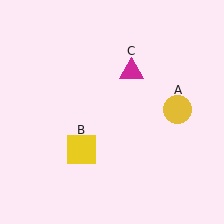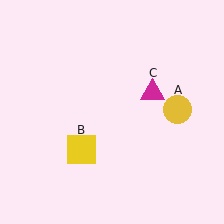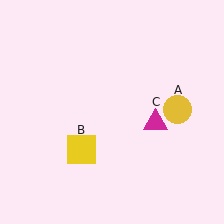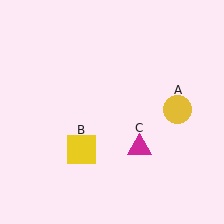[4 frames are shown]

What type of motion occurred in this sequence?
The magenta triangle (object C) rotated clockwise around the center of the scene.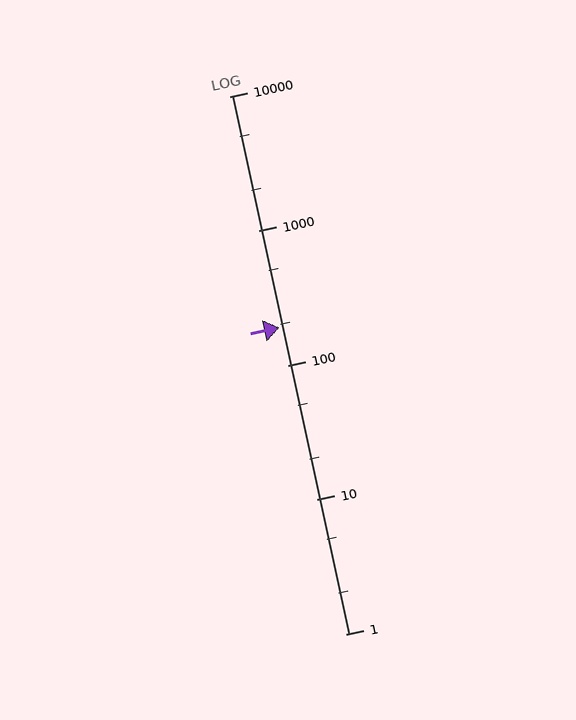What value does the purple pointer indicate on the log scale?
The pointer indicates approximately 190.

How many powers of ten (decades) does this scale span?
The scale spans 4 decades, from 1 to 10000.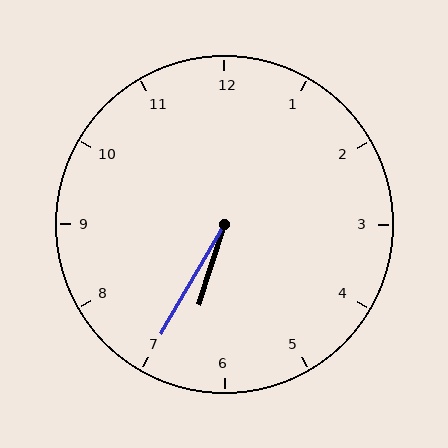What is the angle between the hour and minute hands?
Approximately 12 degrees.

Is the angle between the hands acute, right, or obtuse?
It is acute.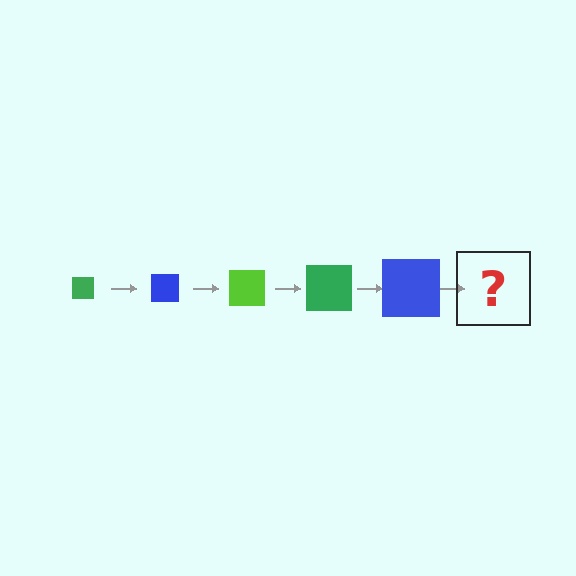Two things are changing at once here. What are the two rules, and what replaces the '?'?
The two rules are that the square grows larger each step and the color cycles through green, blue, and lime. The '?' should be a lime square, larger than the previous one.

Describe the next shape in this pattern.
It should be a lime square, larger than the previous one.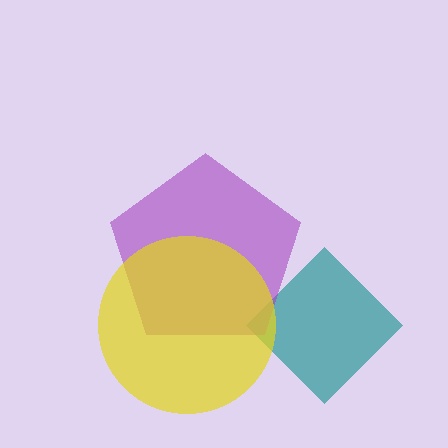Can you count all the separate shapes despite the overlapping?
Yes, there are 3 separate shapes.